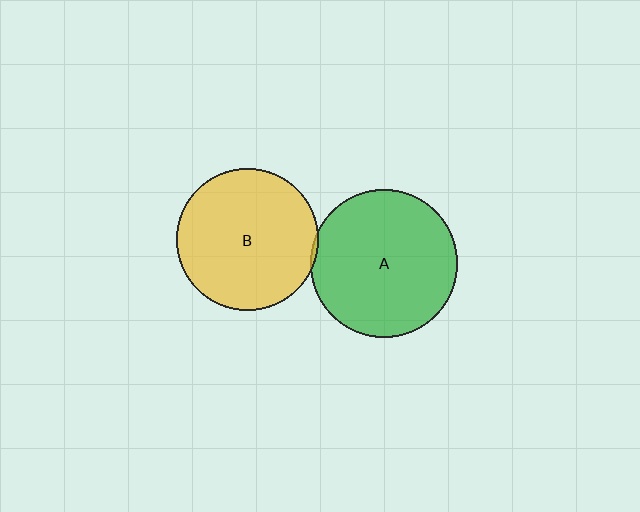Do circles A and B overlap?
Yes.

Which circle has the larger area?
Circle A (green).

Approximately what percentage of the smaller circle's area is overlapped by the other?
Approximately 5%.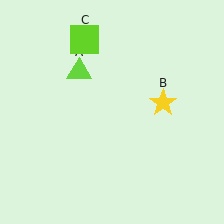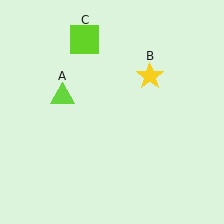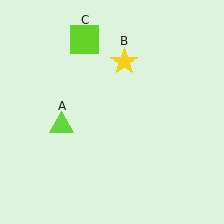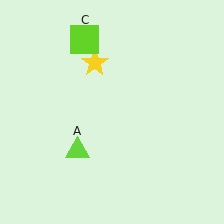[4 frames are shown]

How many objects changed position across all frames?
2 objects changed position: lime triangle (object A), yellow star (object B).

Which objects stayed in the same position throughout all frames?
Lime square (object C) remained stationary.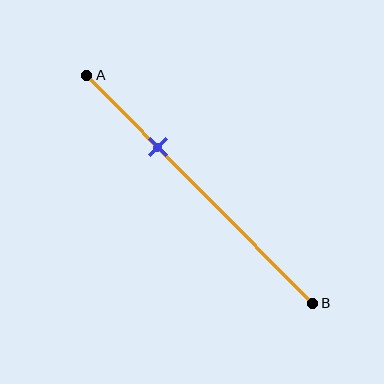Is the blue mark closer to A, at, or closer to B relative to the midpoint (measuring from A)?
The blue mark is closer to point A than the midpoint of segment AB.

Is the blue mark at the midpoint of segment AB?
No, the mark is at about 30% from A, not at the 50% midpoint.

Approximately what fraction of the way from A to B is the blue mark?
The blue mark is approximately 30% of the way from A to B.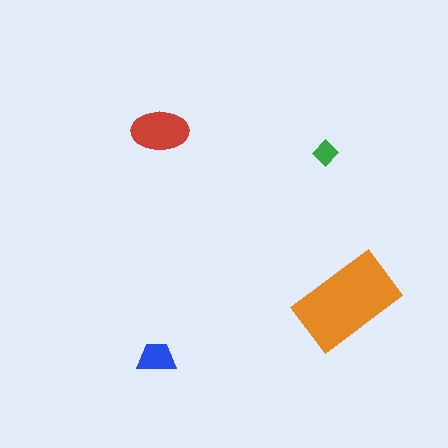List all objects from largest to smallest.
The orange rectangle, the red ellipse, the blue trapezoid, the green diamond.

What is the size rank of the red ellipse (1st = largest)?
2nd.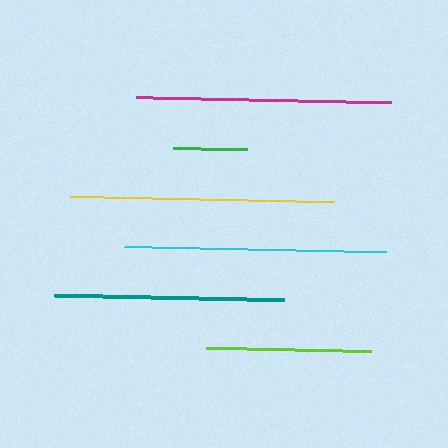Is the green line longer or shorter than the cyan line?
The cyan line is longer than the green line.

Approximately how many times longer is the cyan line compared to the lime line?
The cyan line is approximately 1.6 times the length of the lime line.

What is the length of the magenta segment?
The magenta segment is approximately 256 pixels long.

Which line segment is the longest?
The yellow line is the longest at approximately 265 pixels.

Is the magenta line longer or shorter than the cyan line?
The cyan line is longer than the magenta line.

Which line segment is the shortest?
The green line is the shortest at approximately 74 pixels.